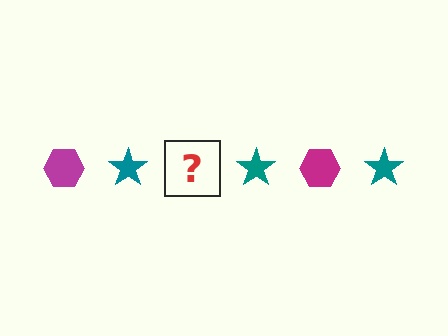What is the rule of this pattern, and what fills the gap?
The rule is that the pattern alternates between magenta hexagon and teal star. The gap should be filled with a magenta hexagon.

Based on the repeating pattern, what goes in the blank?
The blank should be a magenta hexagon.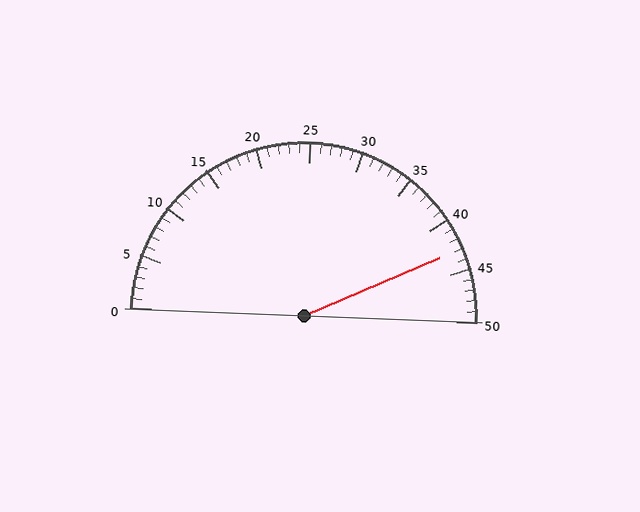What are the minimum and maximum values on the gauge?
The gauge ranges from 0 to 50.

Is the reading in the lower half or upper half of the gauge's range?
The reading is in the upper half of the range (0 to 50).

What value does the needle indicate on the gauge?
The needle indicates approximately 43.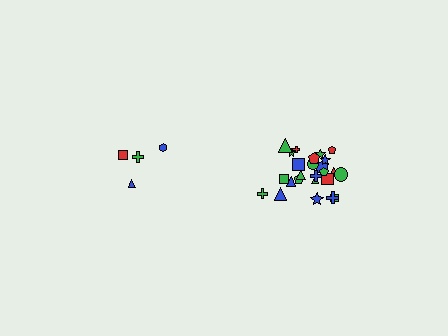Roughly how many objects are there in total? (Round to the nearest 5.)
Roughly 30 objects in total.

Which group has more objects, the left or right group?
The right group.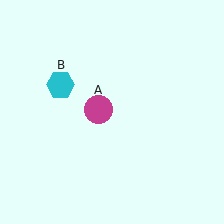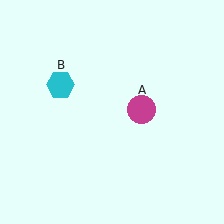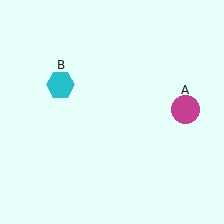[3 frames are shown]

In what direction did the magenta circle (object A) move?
The magenta circle (object A) moved right.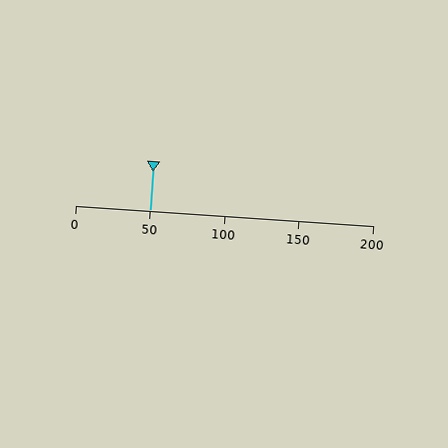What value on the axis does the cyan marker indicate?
The marker indicates approximately 50.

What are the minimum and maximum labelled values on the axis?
The axis runs from 0 to 200.